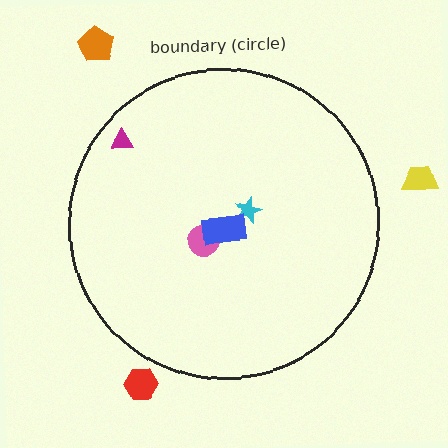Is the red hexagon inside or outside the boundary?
Outside.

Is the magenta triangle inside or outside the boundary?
Inside.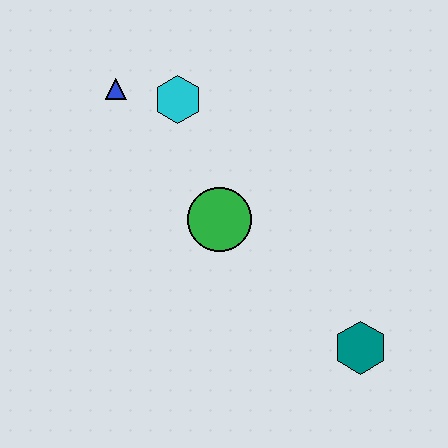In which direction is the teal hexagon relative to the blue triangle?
The teal hexagon is below the blue triangle.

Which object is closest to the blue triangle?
The cyan hexagon is closest to the blue triangle.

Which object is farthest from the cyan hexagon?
The teal hexagon is farthest from the cyan hexagon.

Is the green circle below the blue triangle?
Yes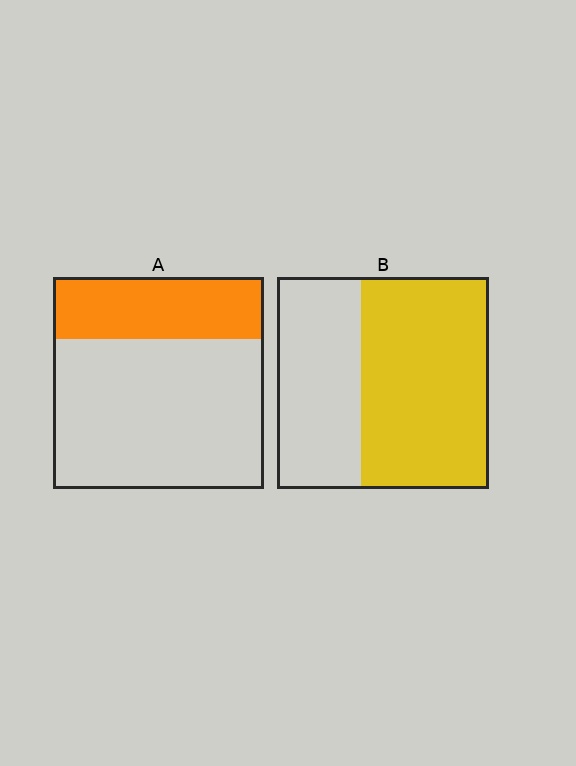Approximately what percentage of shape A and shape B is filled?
A is approximately 30% and B is approximately 60%.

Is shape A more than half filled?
No.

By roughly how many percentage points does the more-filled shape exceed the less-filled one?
By roughly 30 percentage points (B over A).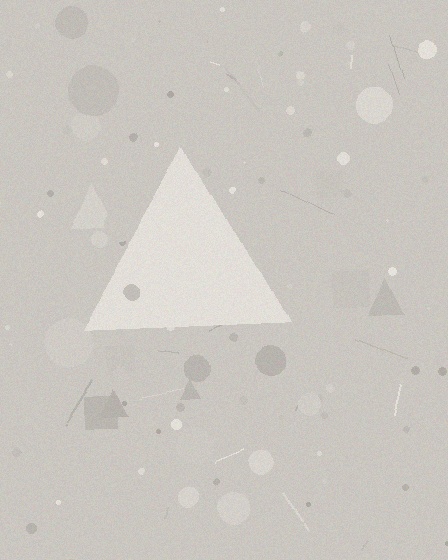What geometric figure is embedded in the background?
A triangle is embedded in the background.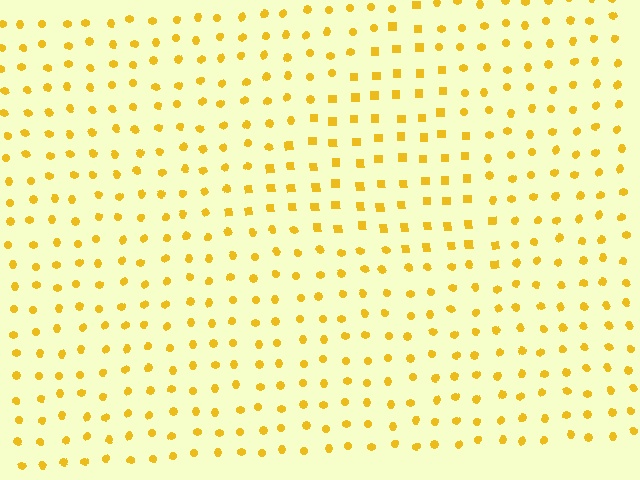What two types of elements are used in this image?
The image uses squares inside the triangle region and circles outside it.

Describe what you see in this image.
The image is filled with small yellow elements arranged in a uniform grid. A triangle-shaped region contains squares, while the surrounding area contains circles. The boundary is defined purely by the change in element shape.